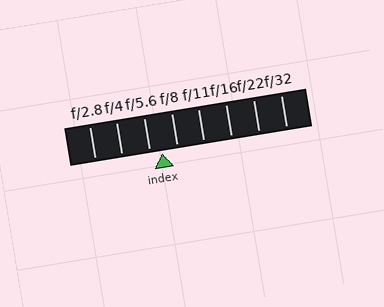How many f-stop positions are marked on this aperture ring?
There are 8 f-stop positions marked.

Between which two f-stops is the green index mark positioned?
The index mark is between f/5.6 and f/8.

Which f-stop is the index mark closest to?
The index mark is closest to f/5.6.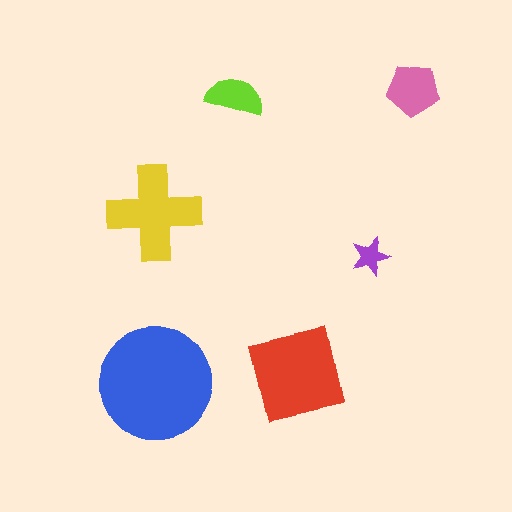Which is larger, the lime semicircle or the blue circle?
The blue circle.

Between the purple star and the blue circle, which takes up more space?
The blue circle.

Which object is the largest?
The blue circle.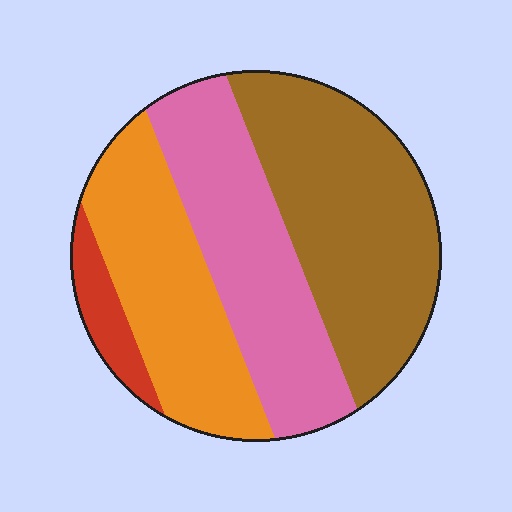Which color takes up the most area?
Brown, at roughly 35%.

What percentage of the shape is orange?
Orange covers about 25% of the shape.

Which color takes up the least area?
Red, at roughly 5%.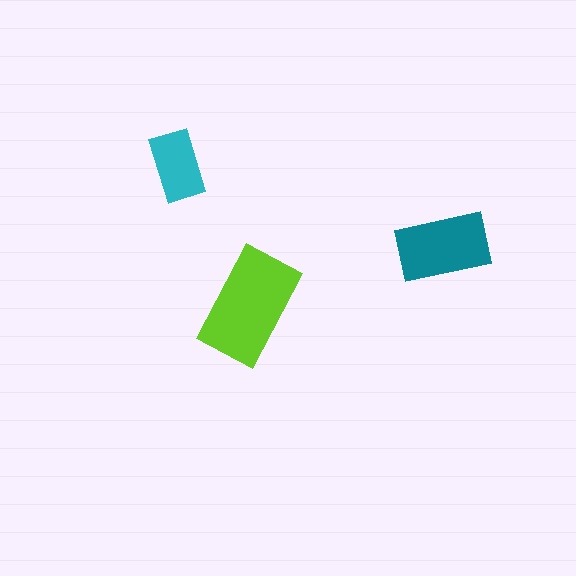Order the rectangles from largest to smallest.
the lime one, the teal one, the cyan one.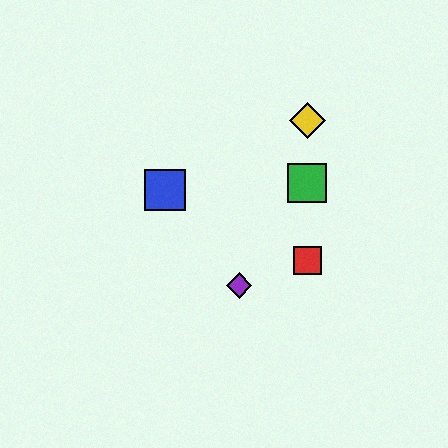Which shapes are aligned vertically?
The red square, the green square, the yellow diamond are aligned vertically.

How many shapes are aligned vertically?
3 shapes (the red square, the green square, the yellow diamond) are aligned vertically.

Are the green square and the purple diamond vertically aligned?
No, the green square is at x≈307 and the purple diamond is at x≈239.